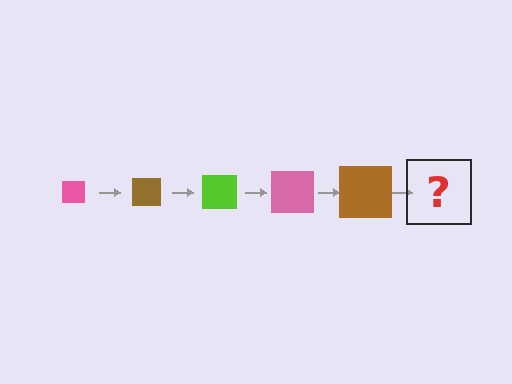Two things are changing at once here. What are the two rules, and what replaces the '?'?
The two rules are that the square grows larger each step and the color cycles through pink, brown, and lime. The '?' should be a lime square, larger than the previous one.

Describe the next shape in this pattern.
It should be a lime square, larger than the previous one.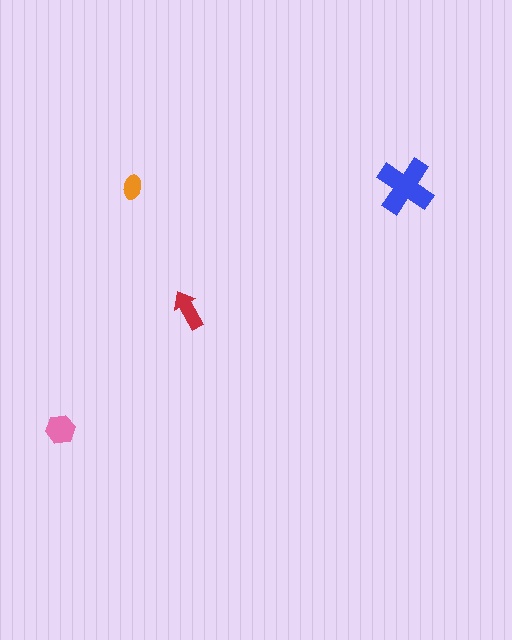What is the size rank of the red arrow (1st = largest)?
3rd.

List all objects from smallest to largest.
The orange ellipse, the red arrow, the pink hexagon, the blue cross.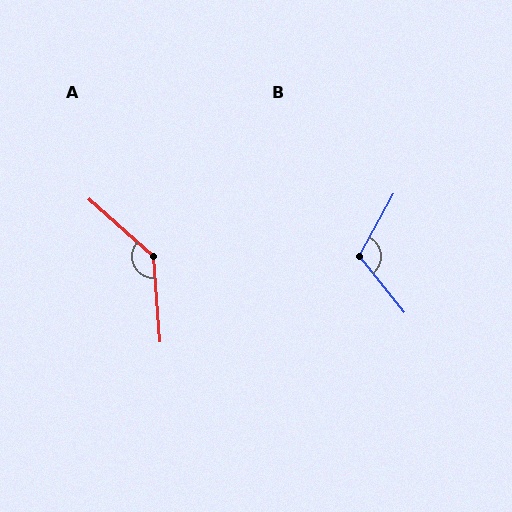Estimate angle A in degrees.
Approximately 136 degrees.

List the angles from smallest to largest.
B (112°), A (136°).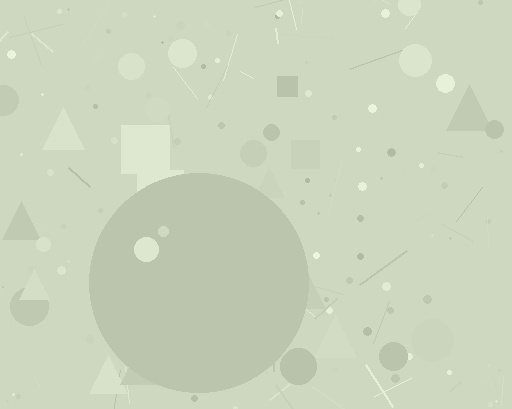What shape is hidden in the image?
A circle is hidden in the image.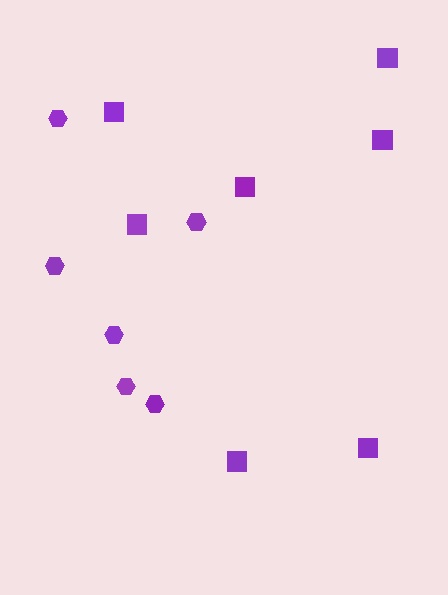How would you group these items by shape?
There are 2 groups: one group of squares (7) and one group of hexagons (6).